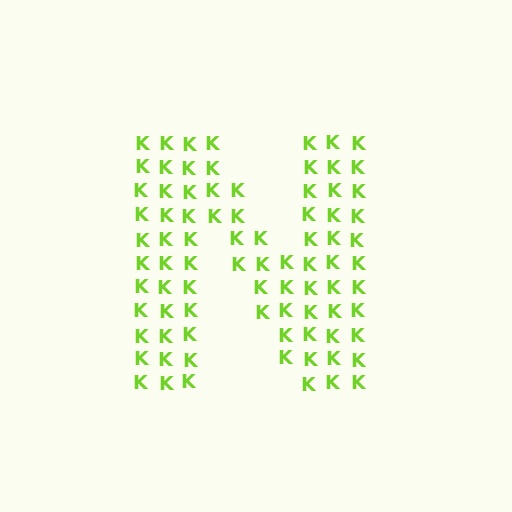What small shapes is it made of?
It is made of small letter K's.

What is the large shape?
The large shape is the letter N.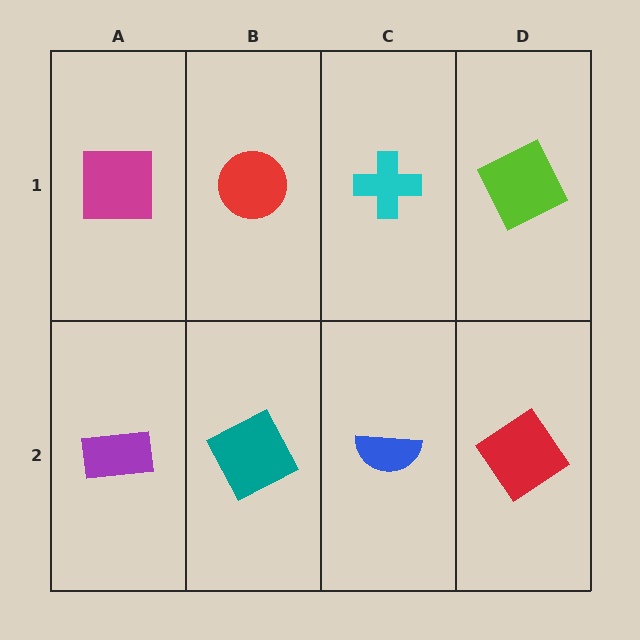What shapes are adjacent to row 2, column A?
A magenta square (row 1, column A), a teal square (row 2, column B).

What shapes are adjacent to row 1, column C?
A blue semicircle (row 2, column C), a red circle (row 1, column B), a lime square (row 1, column D).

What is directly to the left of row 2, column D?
A blue semicircle.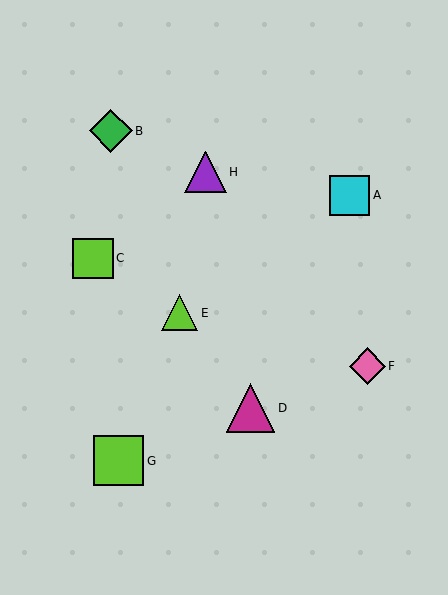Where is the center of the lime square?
The center of the lime square is at (119, 461).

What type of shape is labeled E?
Shape E is a lime triangle.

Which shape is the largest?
The lime square (labeled G) is the largest.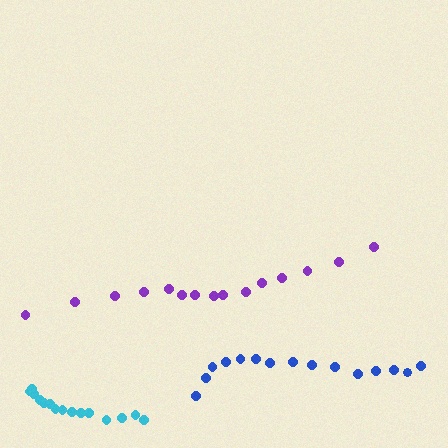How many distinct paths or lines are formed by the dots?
There are 3 distinct paths.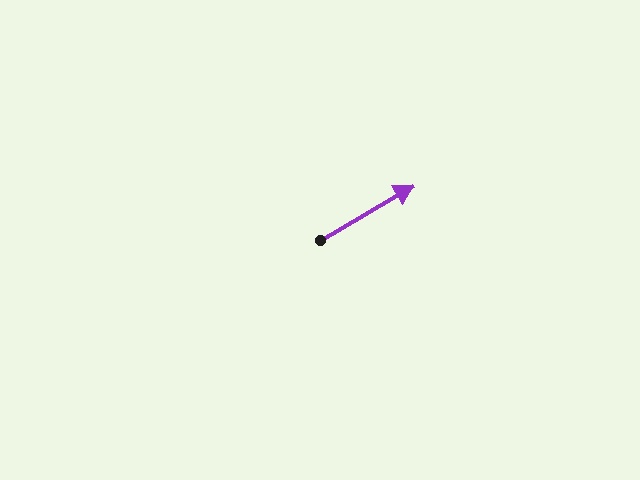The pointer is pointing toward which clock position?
Roughly 2 o'clock.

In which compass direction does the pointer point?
Northeast.